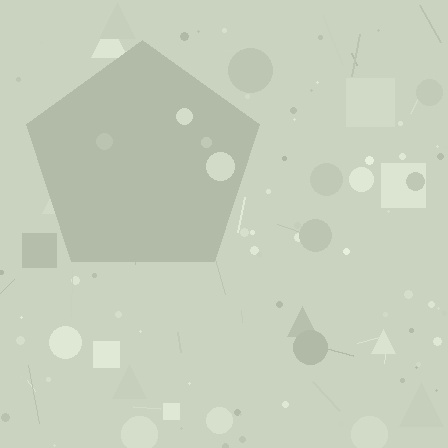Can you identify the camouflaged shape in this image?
The camouflaged shape is a pentagon.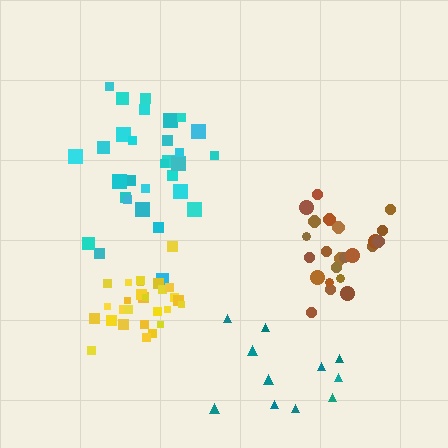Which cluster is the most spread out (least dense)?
Teal.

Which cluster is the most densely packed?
Yellow.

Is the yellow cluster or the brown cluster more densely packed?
Yellow.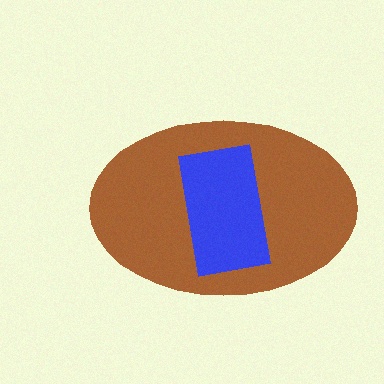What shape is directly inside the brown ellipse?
The blue rectangle.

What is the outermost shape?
The brown ellipse.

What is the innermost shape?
The blue rectangle.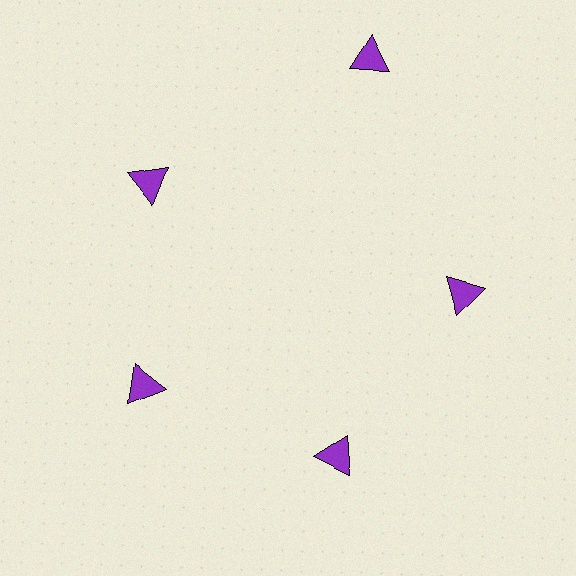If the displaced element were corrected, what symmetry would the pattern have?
It would have 5-fold rotational symmetry — the pattern would map onto itself every 72 degrees.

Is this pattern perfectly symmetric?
No. The 5 purple triangles are arranged in a ring, but one element near the 1 o'clock position is pushed outward from the center, breaking the 5-fold rotational symmetry.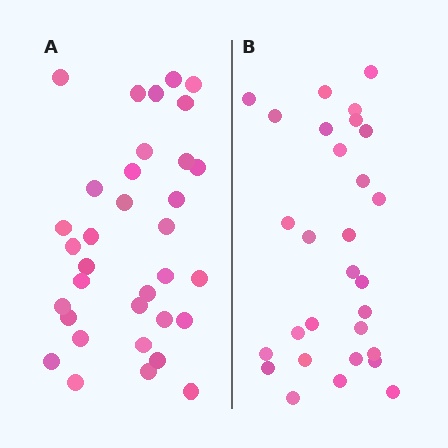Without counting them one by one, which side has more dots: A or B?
Region A (the left region) has more dots.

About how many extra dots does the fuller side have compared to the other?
Region A has about 5 more dots than region B.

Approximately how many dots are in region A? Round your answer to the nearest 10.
About 30 dots. (The exact count is 34, which rounds to 30.)